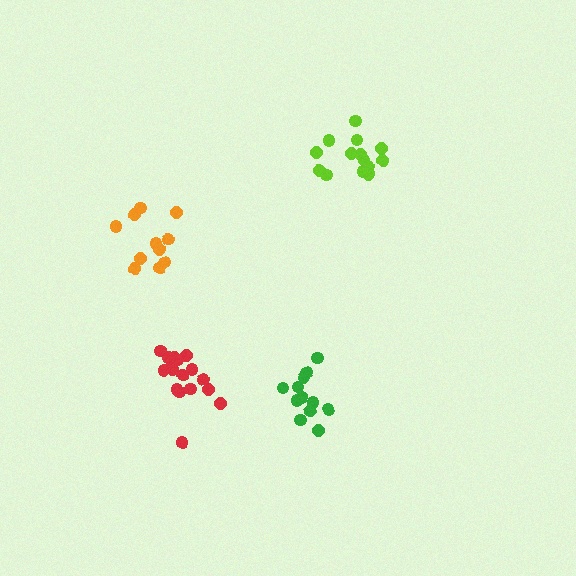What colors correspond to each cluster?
The clusters are colored: green, lime, orange, red.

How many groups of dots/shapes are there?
There are 4 groups.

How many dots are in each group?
Group 1: 12 dots, Group 2: 14 dots, Group 3: 11 dots, Group 4: 17 dots (54 total).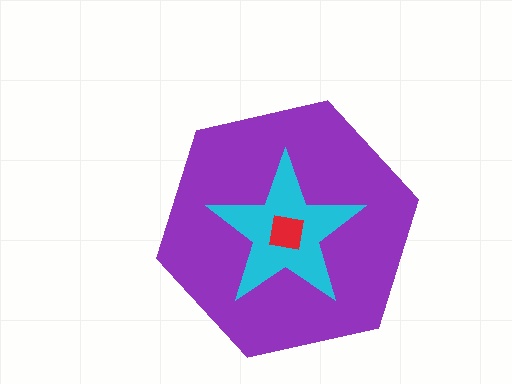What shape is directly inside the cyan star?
The red square.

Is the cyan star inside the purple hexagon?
Yes.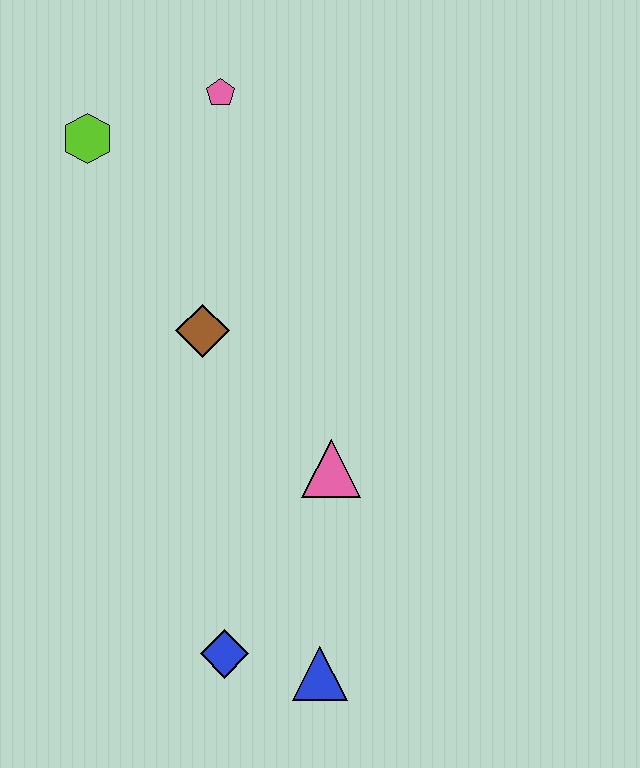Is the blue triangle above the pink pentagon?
No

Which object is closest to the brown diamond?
The pink triangle is closest to the brown diamond.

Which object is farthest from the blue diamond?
The pink pentagon is farthest from the blue diamond.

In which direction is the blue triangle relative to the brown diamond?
The blue triangle is below the brown diamond.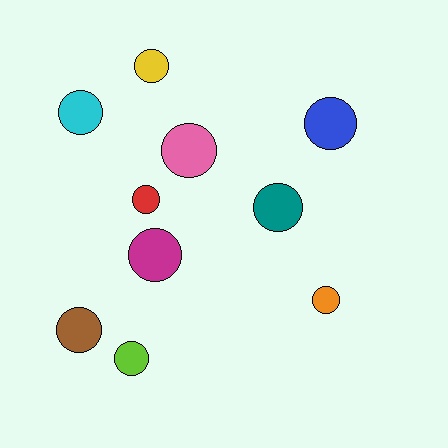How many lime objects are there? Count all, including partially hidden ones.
There is 1 lime object.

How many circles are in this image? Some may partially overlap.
There are 10 circles.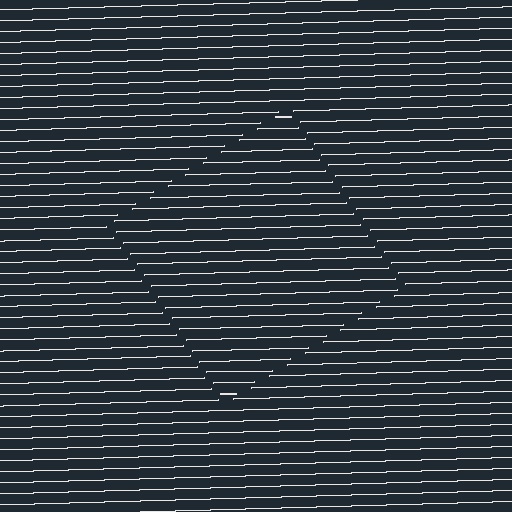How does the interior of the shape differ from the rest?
The interior of the shape contains the same grating, shifted by half a period — the contour is defined by the phase discontinuity where line-ends from the inner and outer gratings abut.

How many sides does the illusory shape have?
4 sides — the line-ends trace a square.